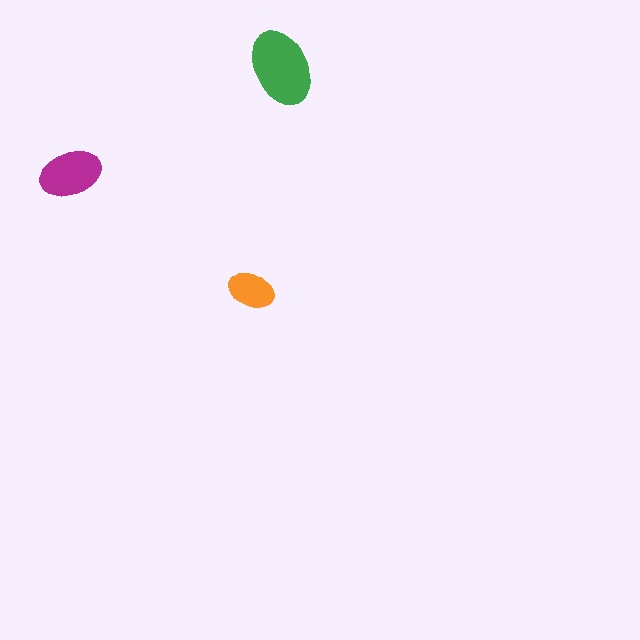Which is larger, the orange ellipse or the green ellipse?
The green one.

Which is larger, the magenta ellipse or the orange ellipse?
The magenta one.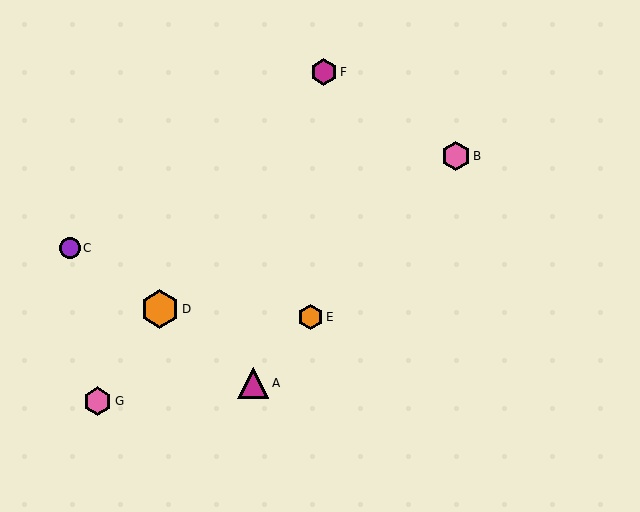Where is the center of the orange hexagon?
The center of the orange hexagon is at (310, 317).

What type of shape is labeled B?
Shape B is a pink hexagon.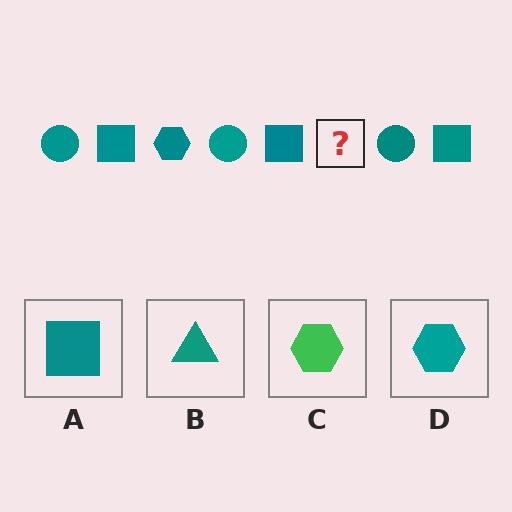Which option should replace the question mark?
Option D.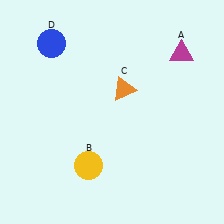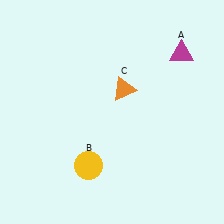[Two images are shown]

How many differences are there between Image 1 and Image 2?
There is 1 difference between the two images.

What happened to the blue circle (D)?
The blue circle (D) was removed in Image 2. It was in the top-left area of Image 1.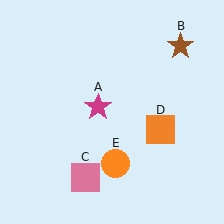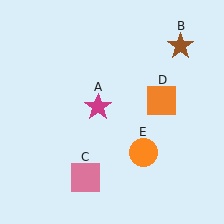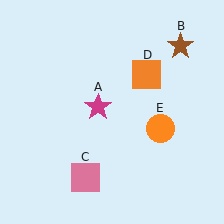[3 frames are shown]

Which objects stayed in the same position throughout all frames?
Magenta star (object A) and brown star (object B) and pink square (object C) remained stationary.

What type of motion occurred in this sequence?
The orange square (object D), orange circle (object E) rotated counterclockwise around the center of the scene.